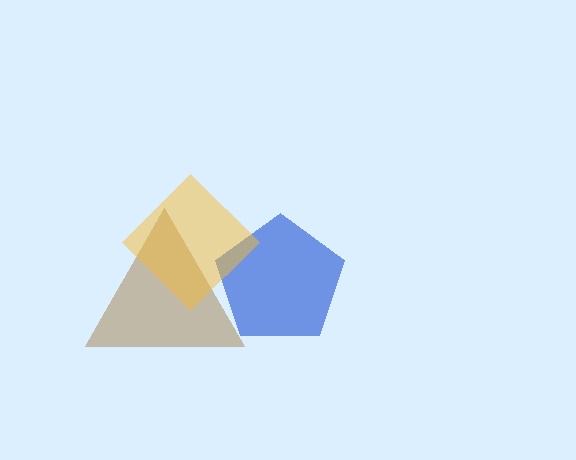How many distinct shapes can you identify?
There are 3 distinct shapes: a blue pentagon, a brown triangle, a yellow diamond.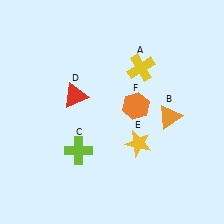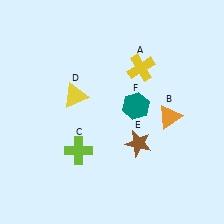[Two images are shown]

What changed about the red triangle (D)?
In Image 1, D is red. In Image 2, it changed to yellow.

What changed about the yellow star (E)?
In Image 1, E is yellow. In Image 2, it changed to brown.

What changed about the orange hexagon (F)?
In Image 1, F is orange. In Image 2, it changed to teal.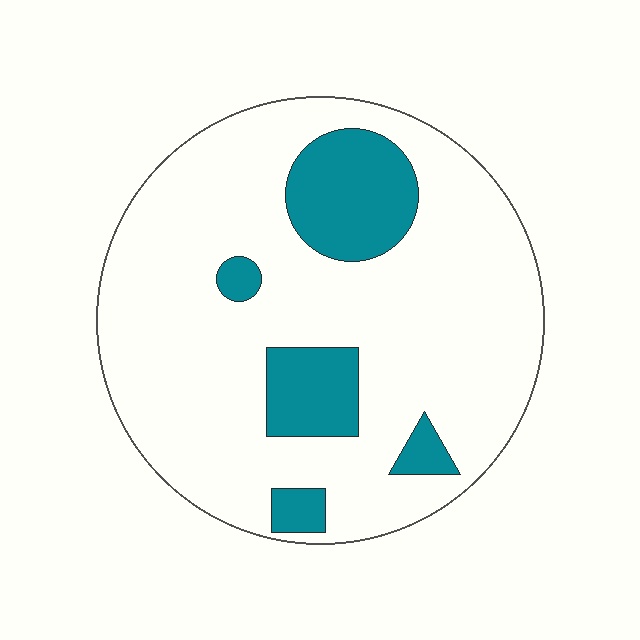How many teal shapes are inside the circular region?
5.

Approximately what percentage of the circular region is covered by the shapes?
Approximately 20%.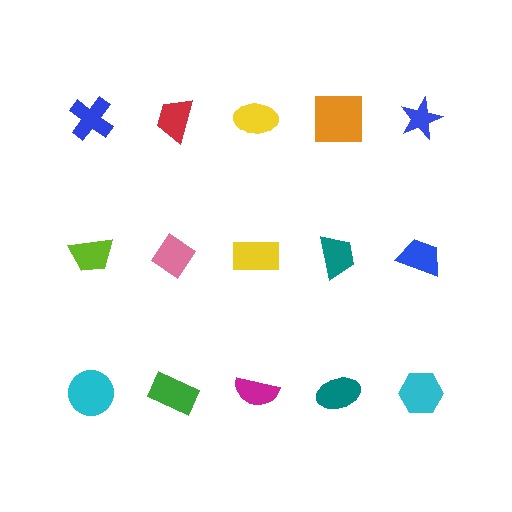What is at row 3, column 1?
A cyan circle.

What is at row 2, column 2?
A pink diamond.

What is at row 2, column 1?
A lime trapezoid.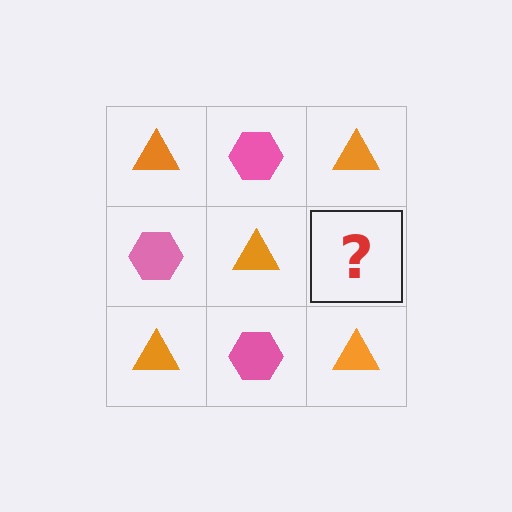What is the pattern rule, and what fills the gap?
The rule is that it alternates orange triangle and pink hexagon in a checkerboard pattern. The gap should be filled with a pink hexagon.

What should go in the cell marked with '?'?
The missing cell should contain a pink hexagon.